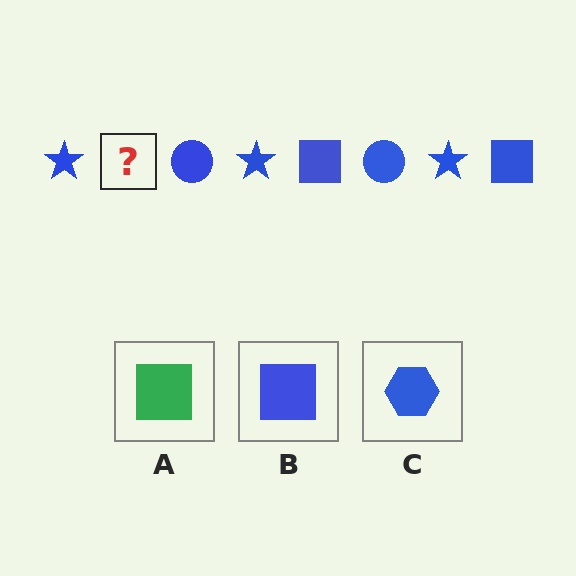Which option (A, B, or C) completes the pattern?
B.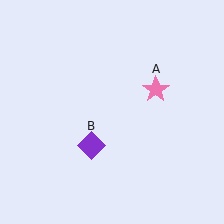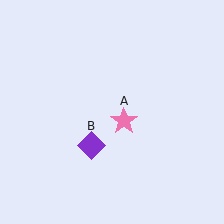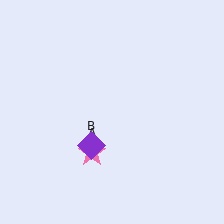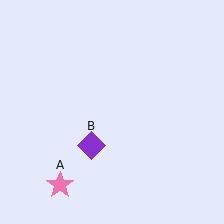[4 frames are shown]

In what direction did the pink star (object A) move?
The pink star (object A) moved down and to the left.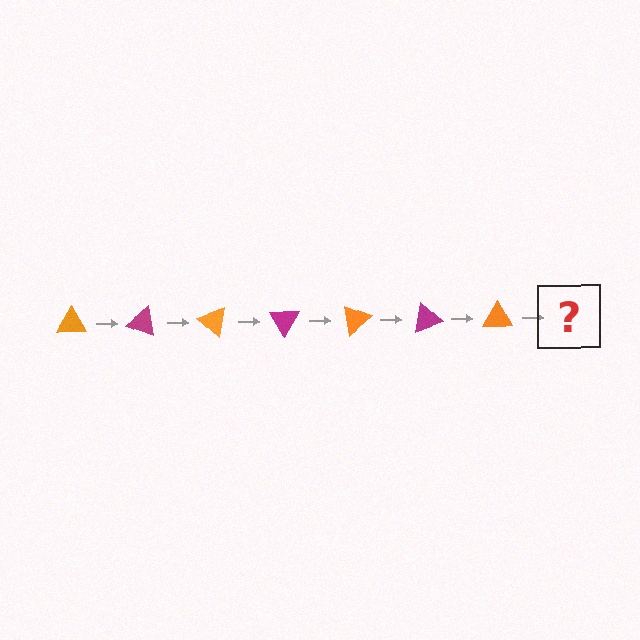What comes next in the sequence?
The next element should be a magenta triangle, rotated 140 degrees from the start.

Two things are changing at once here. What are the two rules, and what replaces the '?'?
The two rules are that it rotates 20 degrees each step and the color cycles through orange and magenta. The '?' should be a magenta triangle, rotated 140 degrees from the start.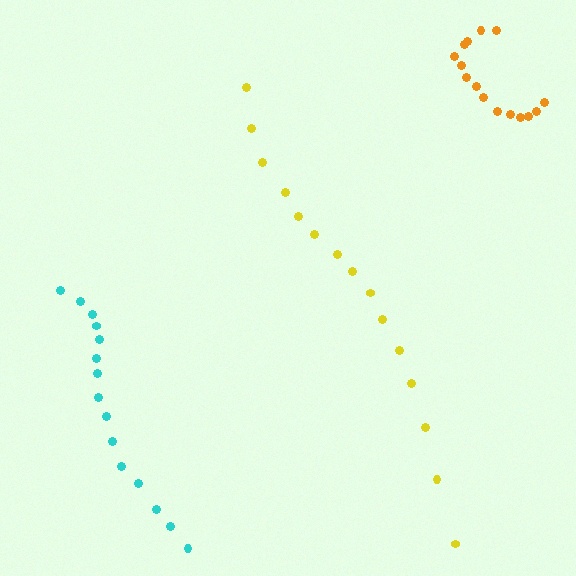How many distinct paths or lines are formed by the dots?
There are 3 distinct paths.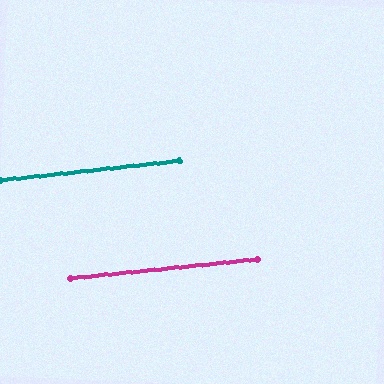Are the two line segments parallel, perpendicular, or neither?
Parallel — their directions differ by only 0.0°.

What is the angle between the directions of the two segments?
Approximately 0 degrees.